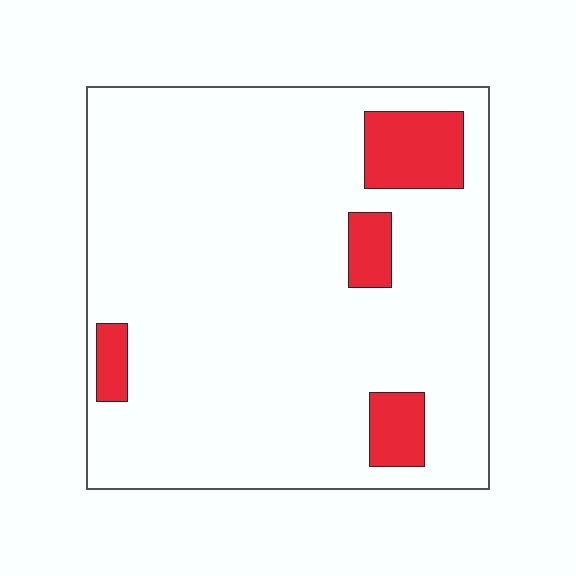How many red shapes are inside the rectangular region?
4.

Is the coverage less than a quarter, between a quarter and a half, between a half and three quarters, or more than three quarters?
Less than a quarter.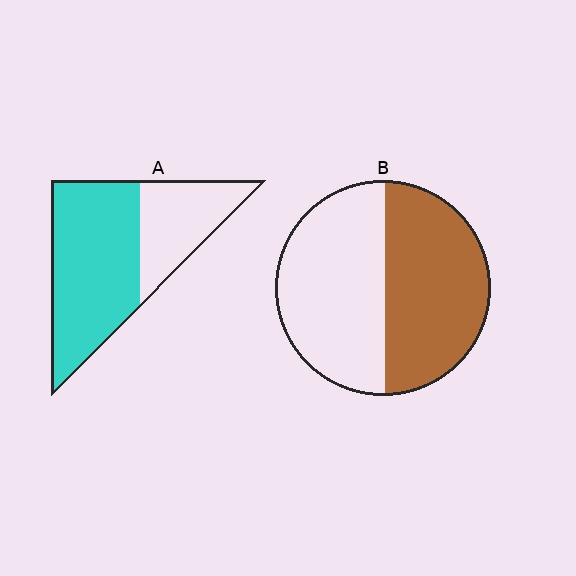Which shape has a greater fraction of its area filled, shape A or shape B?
Shape A.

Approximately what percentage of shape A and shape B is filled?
A is approximately 65% and B is approximately 50%.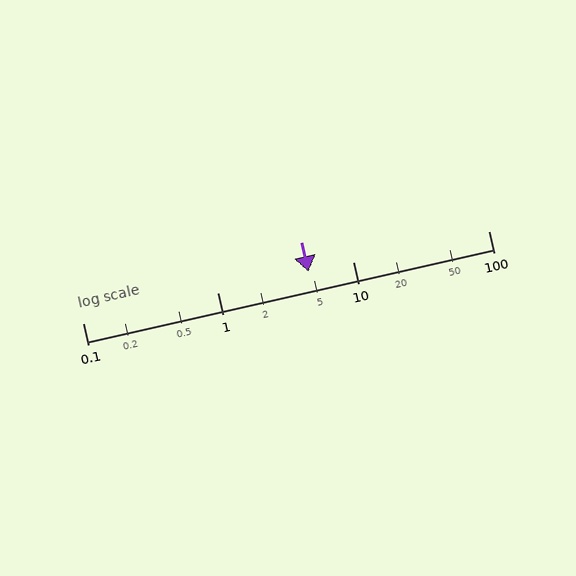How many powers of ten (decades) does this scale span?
The scale spans 3 decades, from 0.1 to 100.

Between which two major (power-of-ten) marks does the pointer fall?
The pointer is between 1 and 10.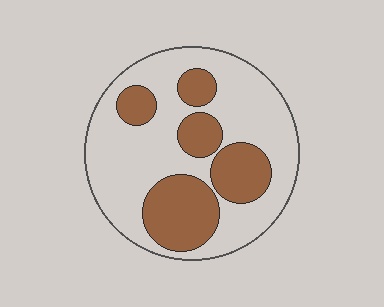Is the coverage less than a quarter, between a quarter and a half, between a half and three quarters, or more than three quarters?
Between a quarter and a half.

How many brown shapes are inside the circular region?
5.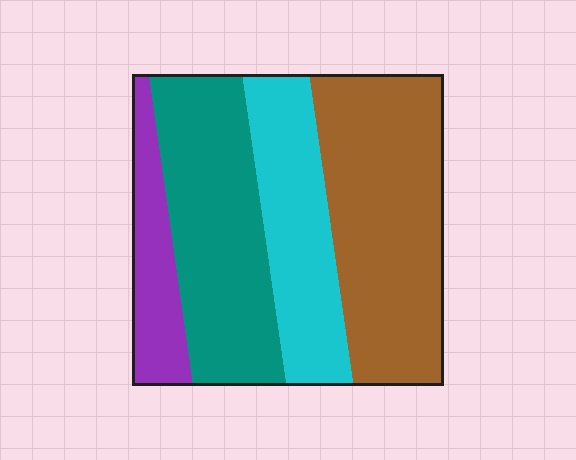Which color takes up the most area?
Brown, at roughly 35%.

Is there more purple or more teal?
Teal.